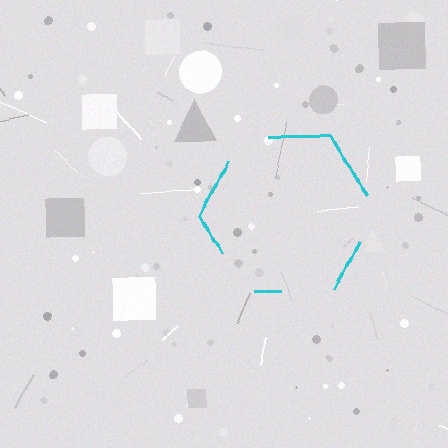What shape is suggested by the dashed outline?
The dashed outline suggests a hexagon.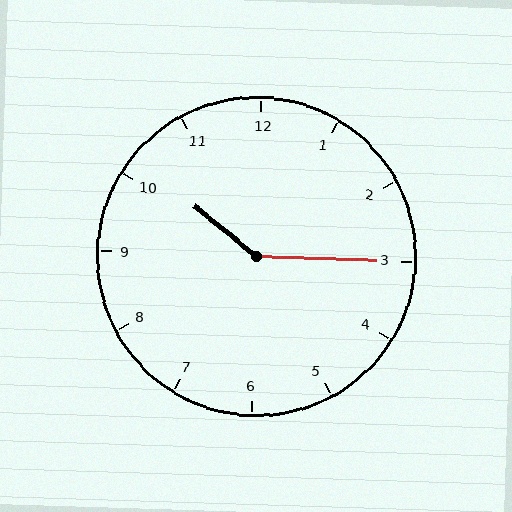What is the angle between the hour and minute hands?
Approximately 142 degrees.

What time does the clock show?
10:15.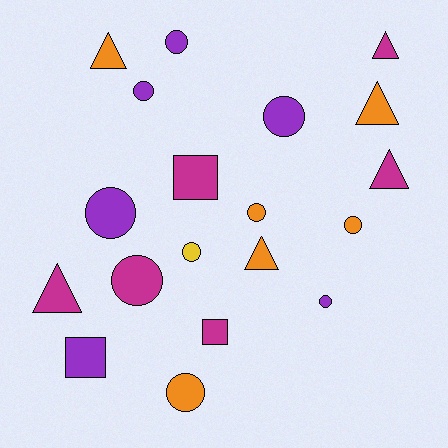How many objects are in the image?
There are 19 objects.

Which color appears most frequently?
Magenta, with 6 objects.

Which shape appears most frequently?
Circle, with 10 objects.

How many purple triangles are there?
There are no purple triangles.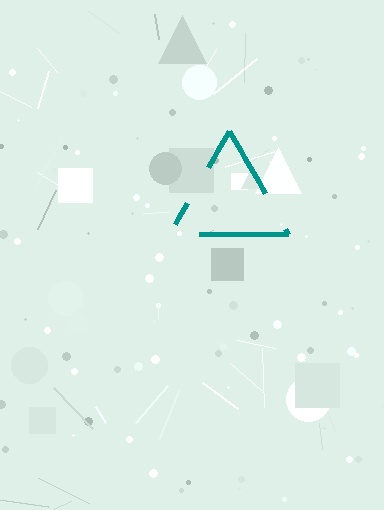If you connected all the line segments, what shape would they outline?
They would outline a triangle.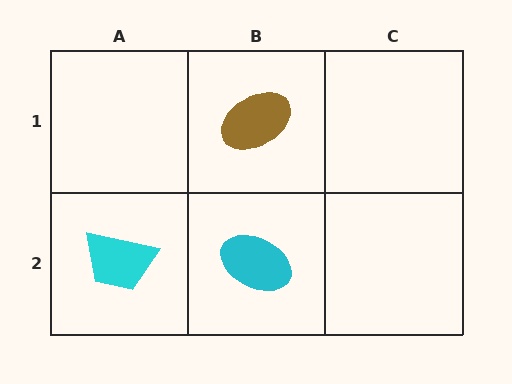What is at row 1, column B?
A brown ellipse.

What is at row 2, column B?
A cyan ellipse.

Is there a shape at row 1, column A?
No, that cell is empty.